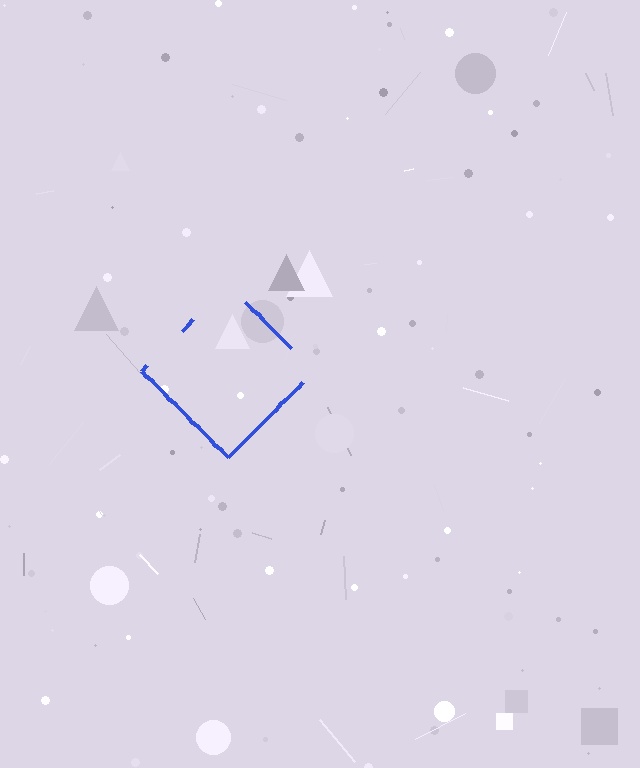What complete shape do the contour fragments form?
The contour fragments form a diamond.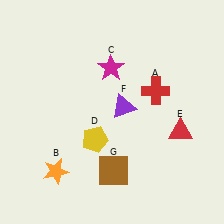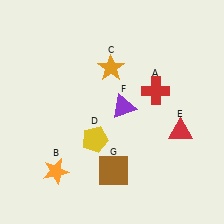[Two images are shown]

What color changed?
The star (C) changed from magenta in Image 1 to orange in Image 2.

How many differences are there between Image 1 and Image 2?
There is 1 difference between the two images.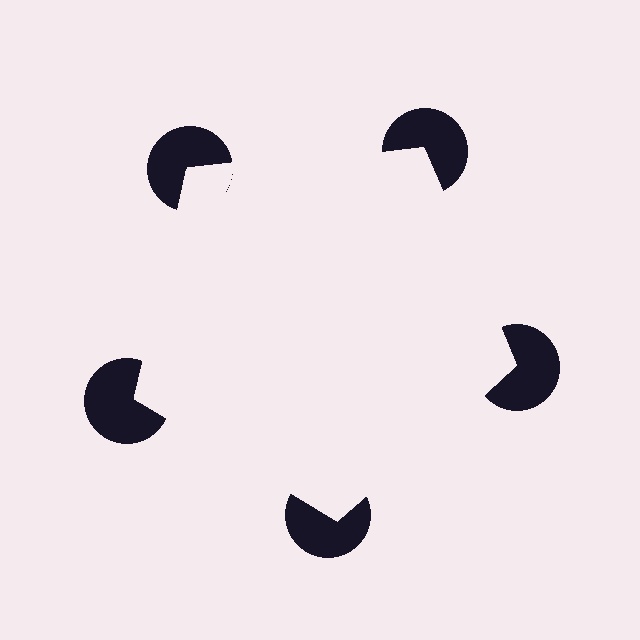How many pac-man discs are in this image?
There are 5 — one at each vertex of the illusory pentagon.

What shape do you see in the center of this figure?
An illusory pentagon — its edges are inferred from the aligned wedge cuts in the pac-man discs, not physically drawn.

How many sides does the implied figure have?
5 sides.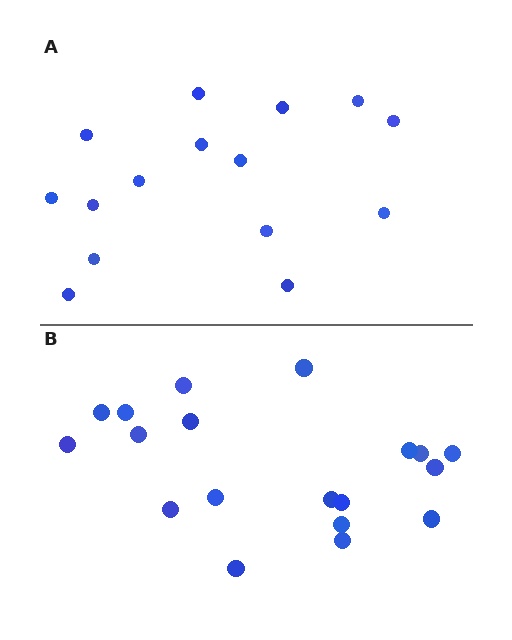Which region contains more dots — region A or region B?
Region B (the bottom region) has more dots.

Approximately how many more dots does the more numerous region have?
Region B has about 4 more dots than region A.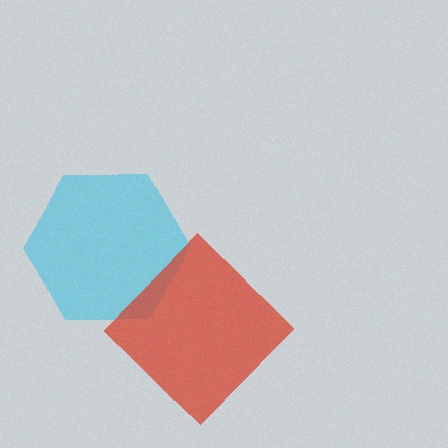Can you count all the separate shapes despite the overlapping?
Yes, there are 2 separate shapes.